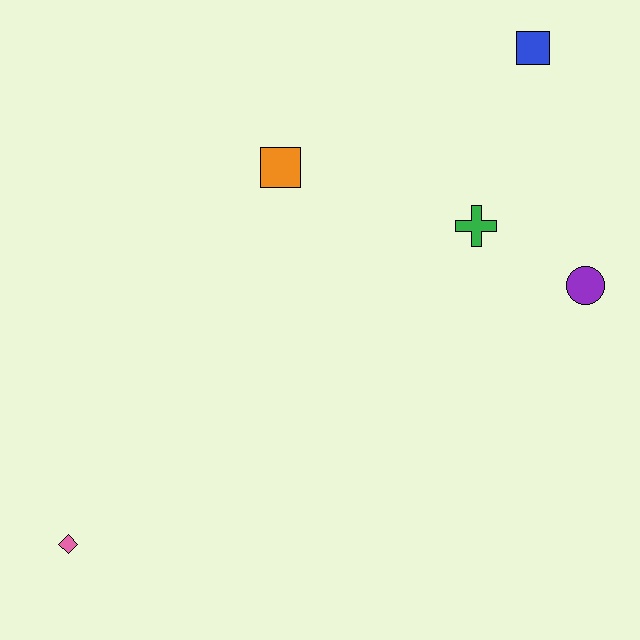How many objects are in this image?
There are 5 objects.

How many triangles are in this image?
There are no triangles.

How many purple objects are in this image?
There is 1 purple object.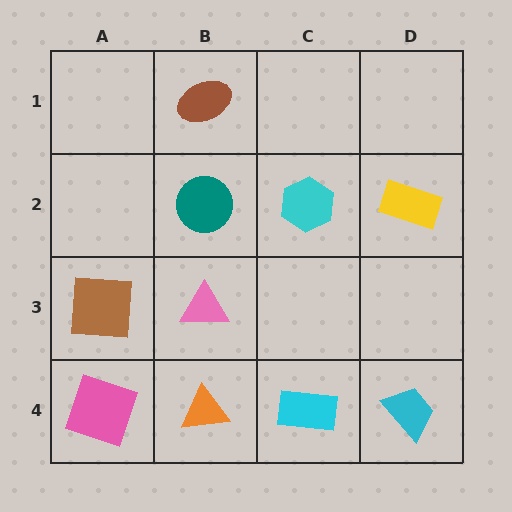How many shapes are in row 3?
2 shapes.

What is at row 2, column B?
A teal circle.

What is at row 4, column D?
A cyan trapezoid.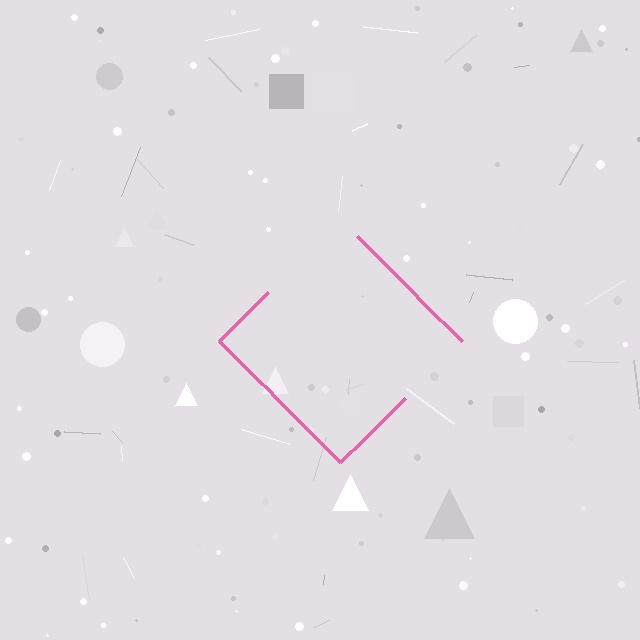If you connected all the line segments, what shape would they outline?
They would outline a diamond.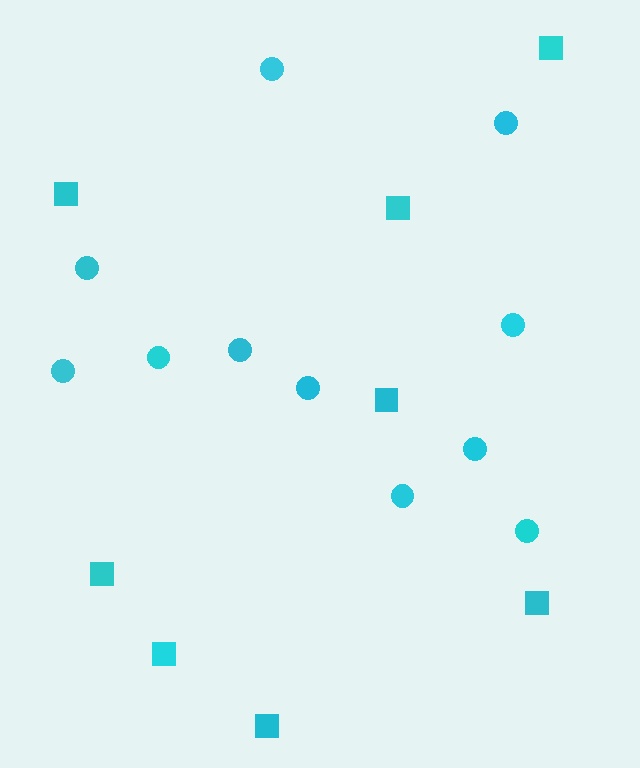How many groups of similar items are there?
There are 2 groups: one group of circles (11) and one group of squares (8).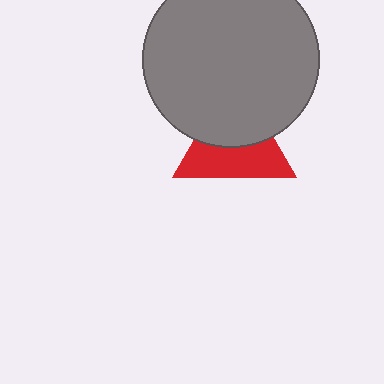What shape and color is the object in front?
The object in front is a gray circle.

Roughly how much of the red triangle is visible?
About half of it is visible (roughly 52%).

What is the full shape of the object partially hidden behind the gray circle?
The partially hidden object is a red triangle.